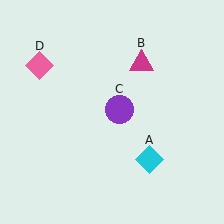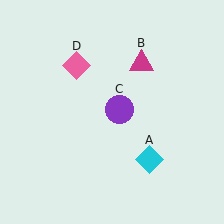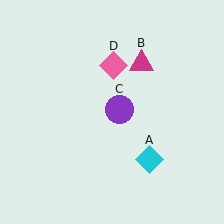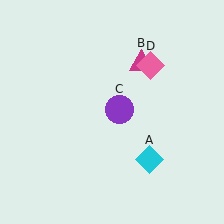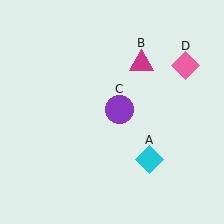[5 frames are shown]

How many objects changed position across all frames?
1 object changed position: pink diamond (object D).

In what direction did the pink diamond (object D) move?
The pink diamond (object D) moved right.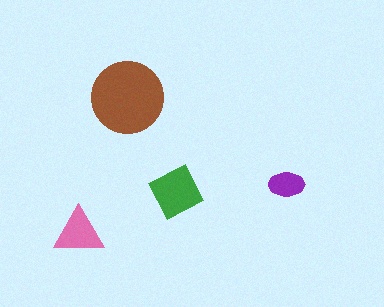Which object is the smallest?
The purple ellipse.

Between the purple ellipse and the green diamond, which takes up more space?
The green diamond.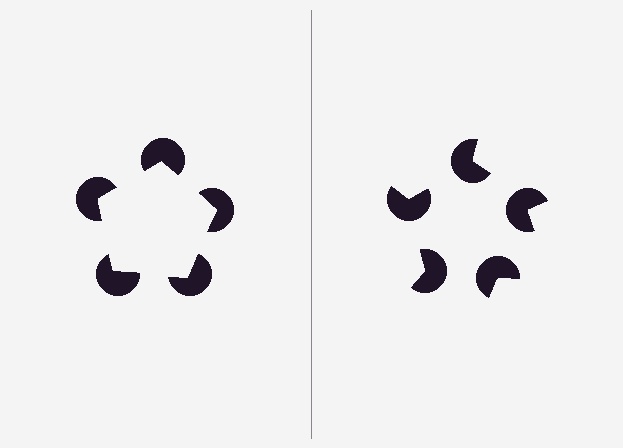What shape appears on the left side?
An illusory pentagon.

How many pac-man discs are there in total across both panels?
10 — 5 on each side.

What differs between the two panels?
The pac-man discs are positioned identically on both sides; only the wedge orientations differ. On the left they align to a pentagon; on the right they are misaligned.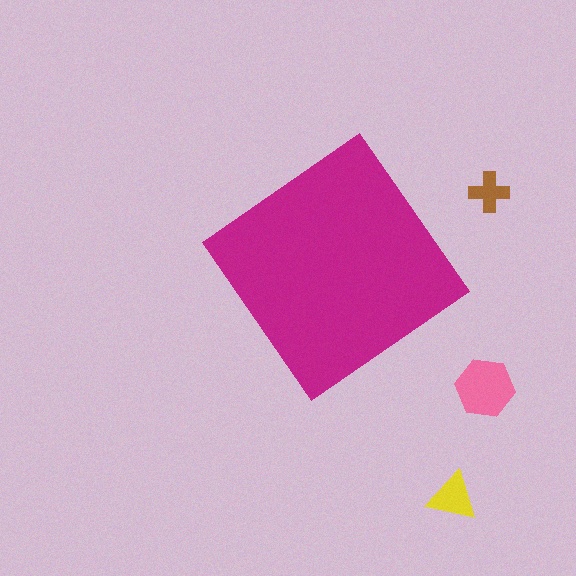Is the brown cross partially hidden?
No, the brown cross is fully visible.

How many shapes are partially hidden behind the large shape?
0 shapes are partially hidden.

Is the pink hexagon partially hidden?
No, the pink hexagon is fully visible.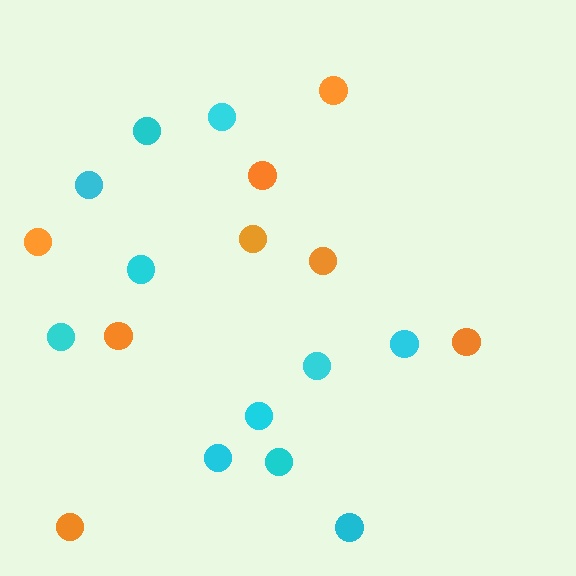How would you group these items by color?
There are 2 groups: one group of orange circles (8) and one group of cyan circles (11).